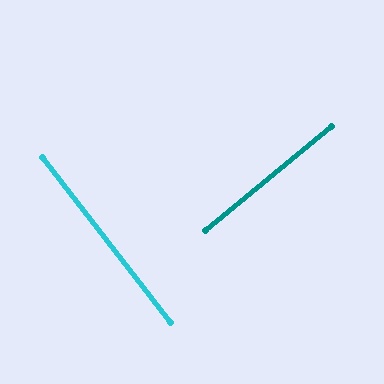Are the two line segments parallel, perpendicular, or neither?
Perpendicular — they meet at approximately 88°.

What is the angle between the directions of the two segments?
Approximately 88 degrees.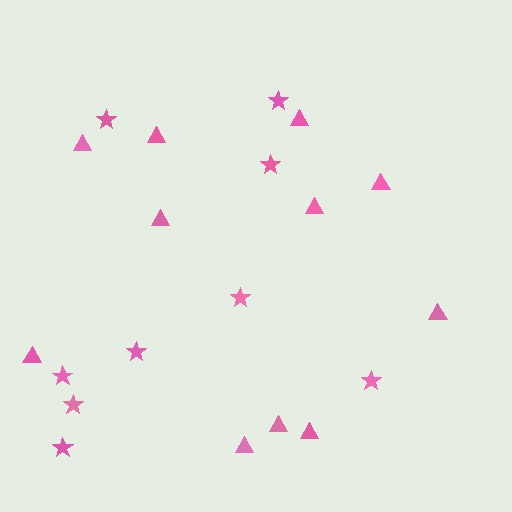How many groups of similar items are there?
There are 2 groups: one group of stars (9) and one group of triangles (11).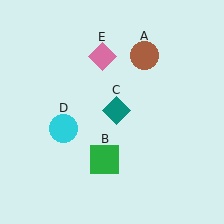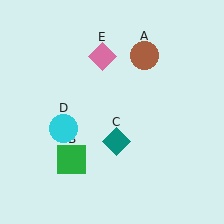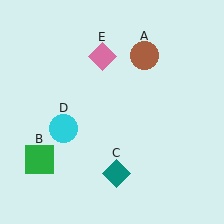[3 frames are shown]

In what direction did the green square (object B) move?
The green square (object B) moved left.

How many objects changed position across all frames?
2 objects changed position: green square (object B), teal diamond (object C).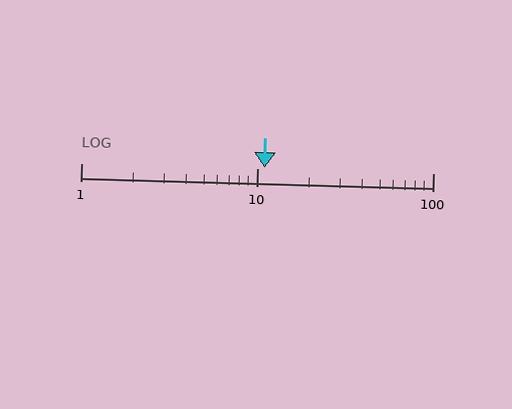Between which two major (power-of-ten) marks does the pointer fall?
The pointer is between 10 and 100.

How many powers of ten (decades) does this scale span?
The scale spans 2 decades, from 1 to 100.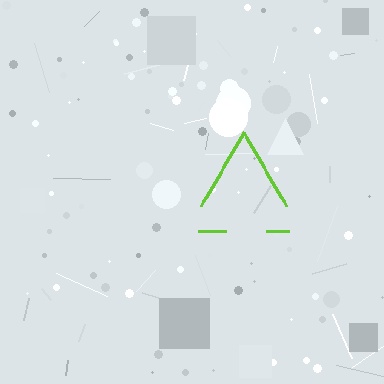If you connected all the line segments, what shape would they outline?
They would outline a triangle.